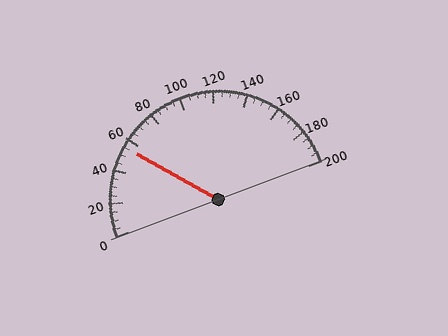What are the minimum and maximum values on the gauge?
The gauge ranges from 0 to 200.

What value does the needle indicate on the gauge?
The needle indicates approximately 55.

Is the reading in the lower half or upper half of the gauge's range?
The reading is in the lower half of the range (0 to 200).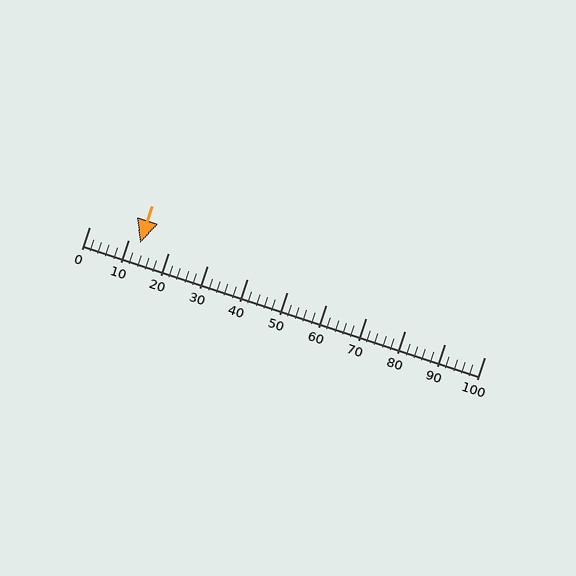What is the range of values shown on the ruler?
The ruler shows values from 0 to 100.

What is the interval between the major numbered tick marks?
The major tick marks are spaced 10 units apart.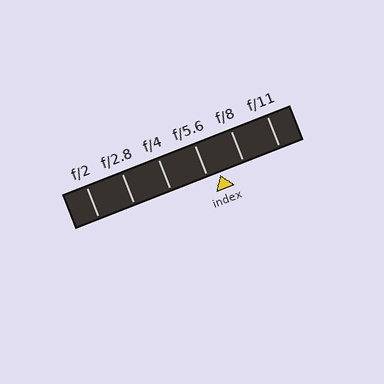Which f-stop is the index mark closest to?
The index mark is closest to f/5.6.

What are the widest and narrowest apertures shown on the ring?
The widest aperture shown is f/2 and the narrowest is f/11.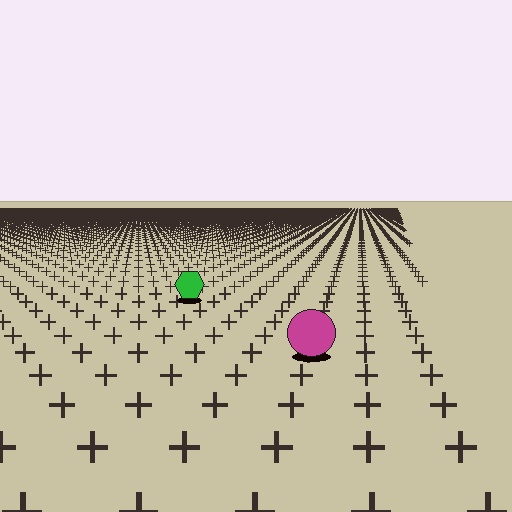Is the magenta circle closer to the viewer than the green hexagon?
Yes. The magenta circle is closer — you can tell from the texture gradient: the ground texture is coarser near it.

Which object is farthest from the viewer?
The green hexagon is farthest from the viewer. It appears smaller and the ground texture around it is denser.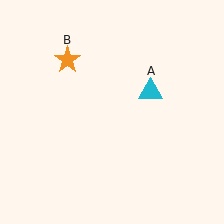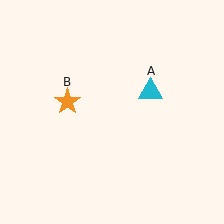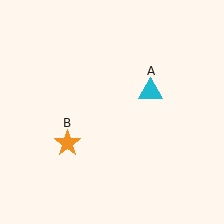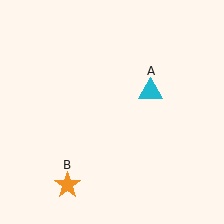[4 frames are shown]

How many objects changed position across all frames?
1 object changed position: orange star (object B).